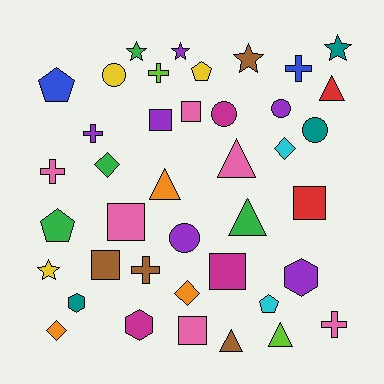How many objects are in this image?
There are 40 objects.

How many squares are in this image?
There are 7 squares.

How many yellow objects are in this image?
There are 3 yellow objects.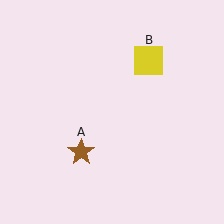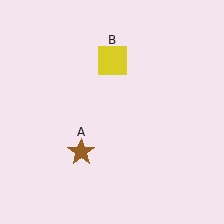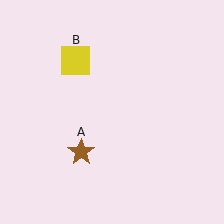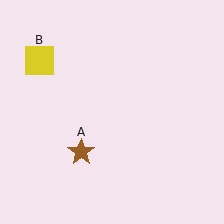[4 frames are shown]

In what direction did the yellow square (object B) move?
The yellow square (object B) moved left.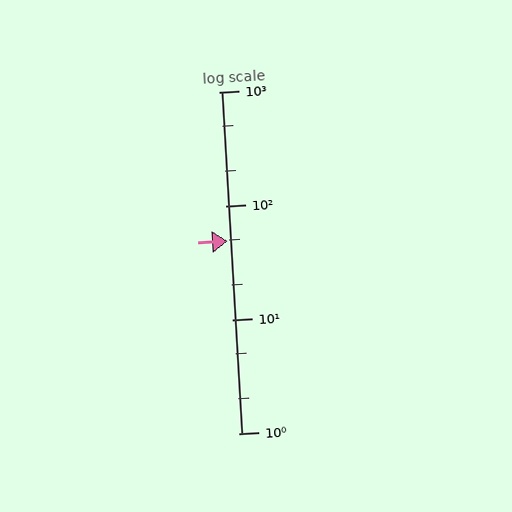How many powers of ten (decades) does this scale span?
The scale spans 3 decades, from 1 to 1000.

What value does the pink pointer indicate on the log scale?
The pointer indicates approximately 49.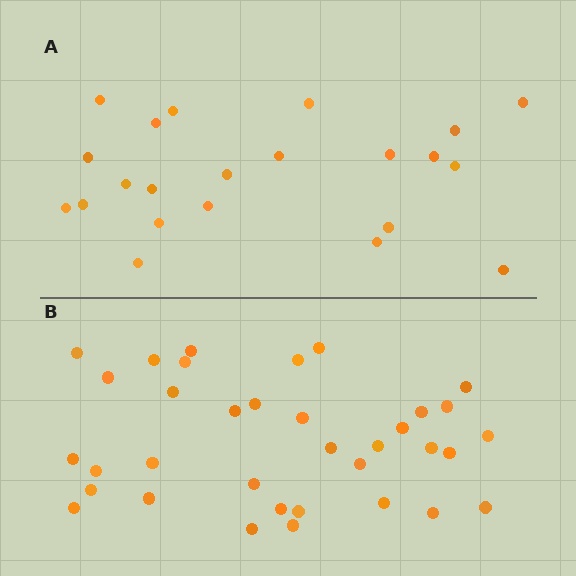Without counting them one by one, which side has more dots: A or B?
Region B (the bottom region) has more dots.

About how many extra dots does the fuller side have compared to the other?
Region B has approximately 15 more dots than region A.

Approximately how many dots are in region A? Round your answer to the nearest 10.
About 20 dots. (The exact count is 22, which rounds to 20.)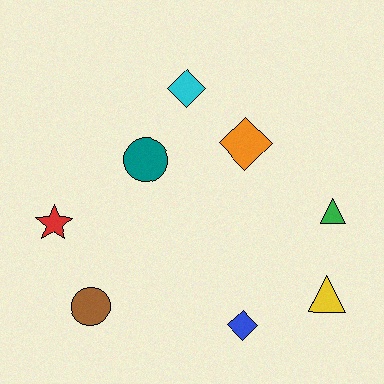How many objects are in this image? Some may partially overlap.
There are 8 objects.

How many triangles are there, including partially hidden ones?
There are 2 triangles.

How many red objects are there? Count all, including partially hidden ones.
There is 1 red object.